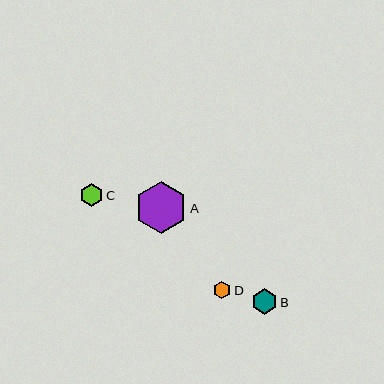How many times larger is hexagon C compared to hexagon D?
Hexagon C is approximately 1.3 times the size of hexagon D.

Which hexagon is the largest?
Hexagon A is the largest with a size of approximately 52 pixels.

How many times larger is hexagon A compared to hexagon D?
Hexagon A is approximately 2.9 times the size of hexagon D.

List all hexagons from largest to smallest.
From largest to smallest: A, B, C, D.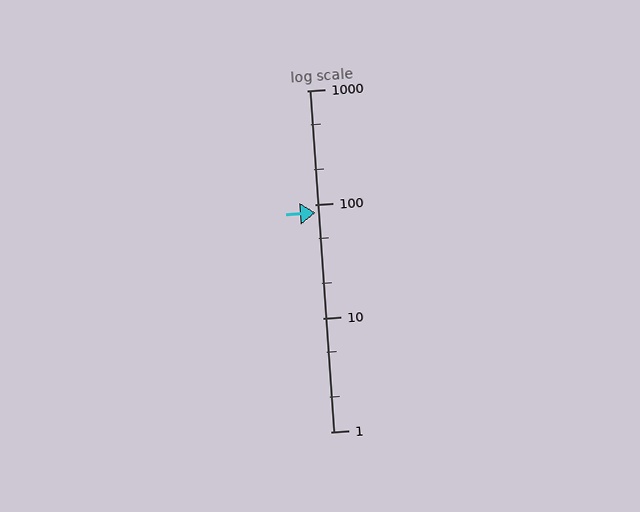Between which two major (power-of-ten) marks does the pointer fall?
The pointer is between 10 and 100.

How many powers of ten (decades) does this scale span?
The scale spans 3 decades, from 1 to 1000.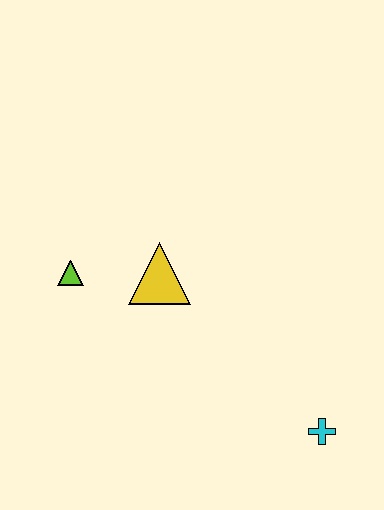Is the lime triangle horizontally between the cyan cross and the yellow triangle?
No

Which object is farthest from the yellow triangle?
The cyan cross is farthest from the yellow triangle.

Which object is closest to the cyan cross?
The yellow triangle is closest to the cyan cross.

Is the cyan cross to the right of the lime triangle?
Yes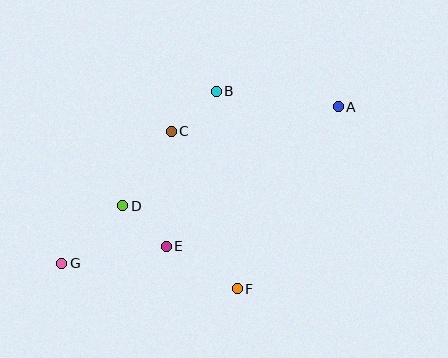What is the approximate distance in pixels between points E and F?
The distance between E and F is approximately 83 pixels.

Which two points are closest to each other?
Points D and E are closest to each other.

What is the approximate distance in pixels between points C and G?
The distance between C and G is approximately 172 pixels.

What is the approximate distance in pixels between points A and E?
The distance between A and E is approximately 222 pixels.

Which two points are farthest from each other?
Points A and G are farthest from each other.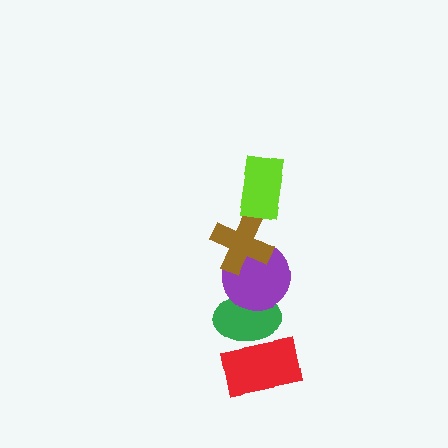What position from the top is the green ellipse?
The green ellipse is 4th from the top.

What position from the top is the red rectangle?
The red rectangle is 5th from the top.